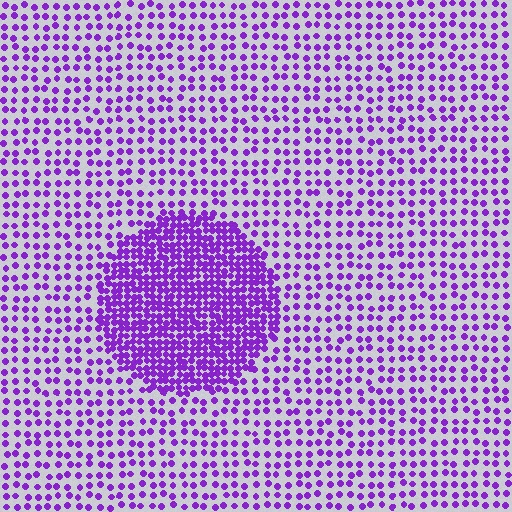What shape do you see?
I see a circle.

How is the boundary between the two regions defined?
The boundary is defined by a change in element density (approximately 2.6x ratio). All elements are the same color, size, and shape.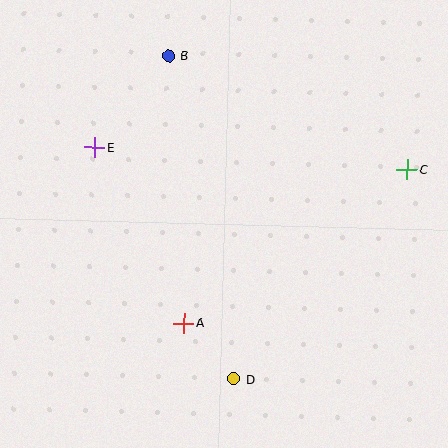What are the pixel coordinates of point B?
Point B is at (169, 56).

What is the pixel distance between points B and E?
The distance between B and E is 118 pixels.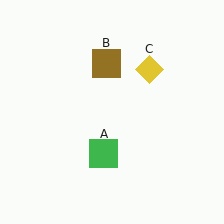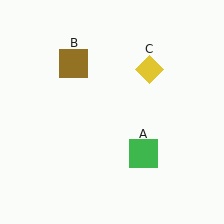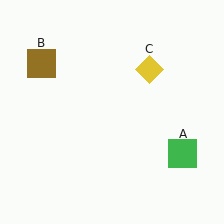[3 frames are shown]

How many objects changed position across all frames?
2 objects changed position: green square (object A), brown square (object B).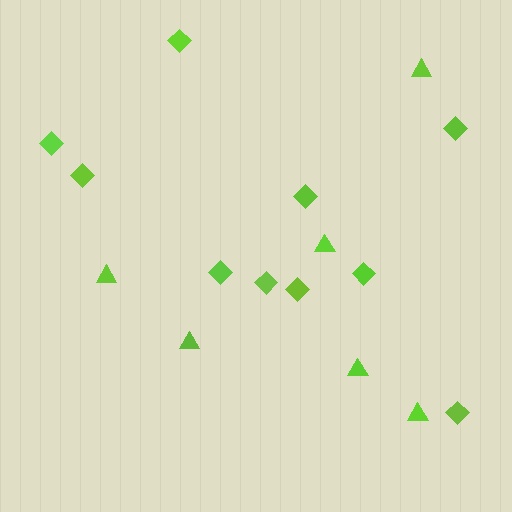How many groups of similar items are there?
There are 2 groups: one group of triangles (6) and one group of diamonds (10).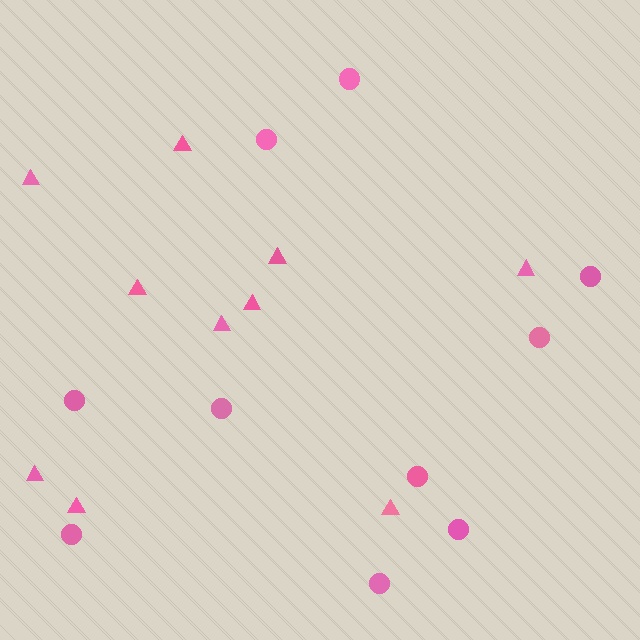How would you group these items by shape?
There are 2 groups: one group of triangles (10) and one group of circles (10).